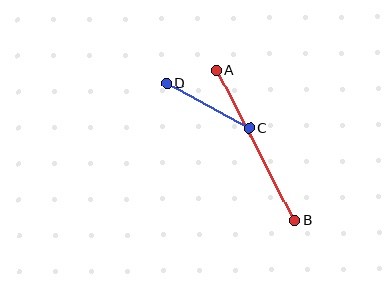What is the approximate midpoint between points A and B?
The midpoint is at approximately (256, 145) pixels.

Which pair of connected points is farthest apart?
Points A and B are farthest apart.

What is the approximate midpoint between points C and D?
The midpoint is at approximately (208, 106) pixels.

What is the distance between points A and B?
The distance is approximately 169 pixels.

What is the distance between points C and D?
The distance is approximately 94 pixels.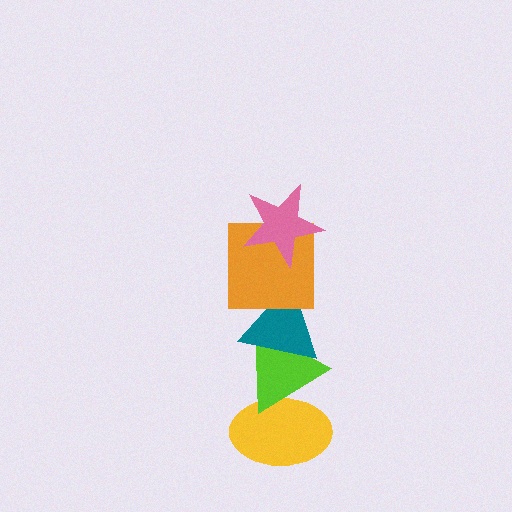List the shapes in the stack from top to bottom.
From top to bottom: the pink star, the orange square, the teal triangle, the lime triangle, the yellow ellipse.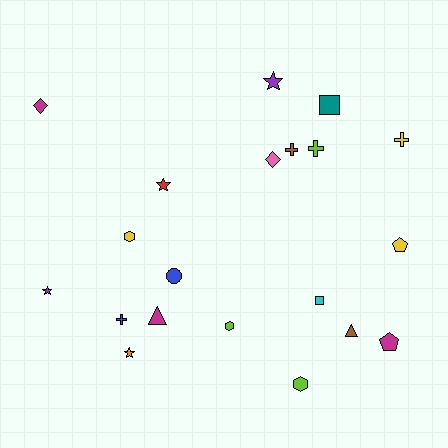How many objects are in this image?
There are 20 objects.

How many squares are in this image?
There are 2 squares.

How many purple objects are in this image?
There are 2 purple objects.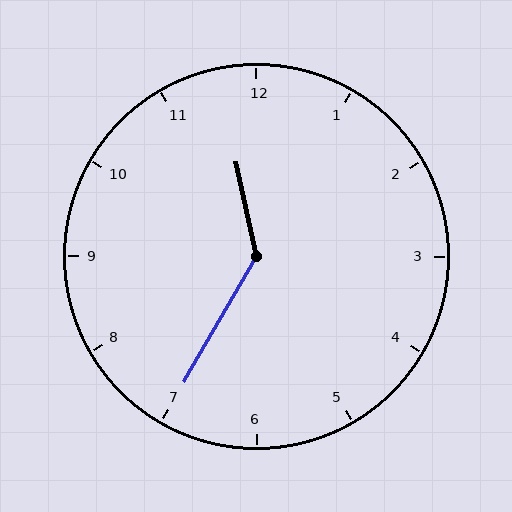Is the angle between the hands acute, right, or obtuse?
It is obtuse.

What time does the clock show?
11:35.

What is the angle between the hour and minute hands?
Approximately 138 degrees.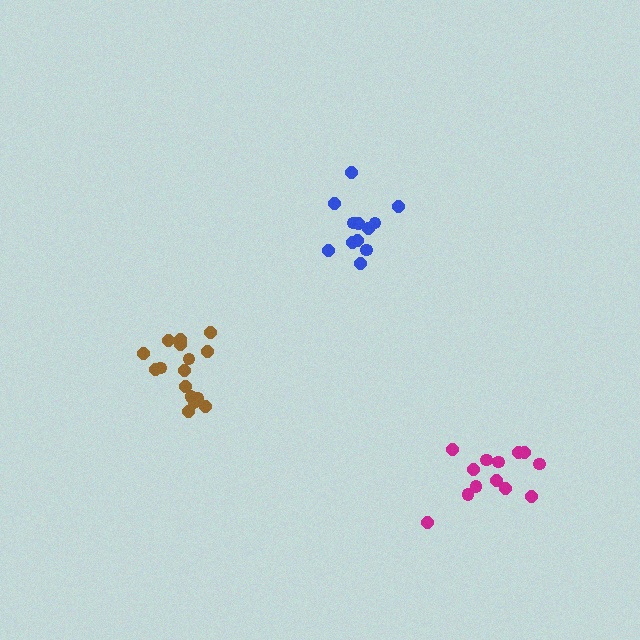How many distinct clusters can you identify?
There are 3 distinct clusters.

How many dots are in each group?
Group 1: 12 dots, Group 2: 13 dots, Group 3: 16 dots (41 total).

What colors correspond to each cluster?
The clusters are colored: blue, magenta, brown.